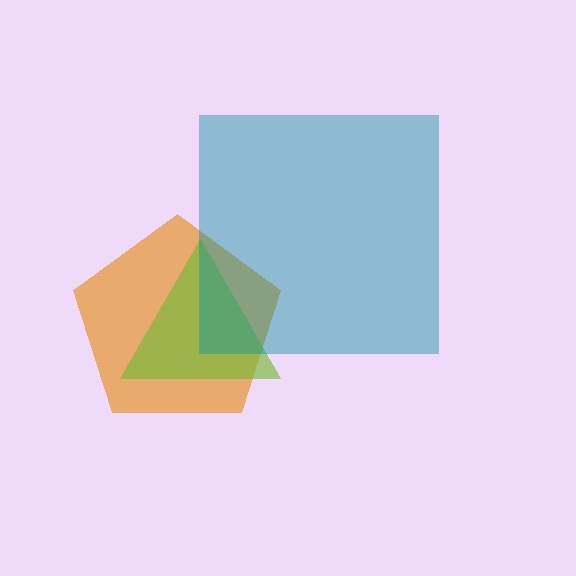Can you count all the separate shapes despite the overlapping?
Yes, there are 3 separate shapes.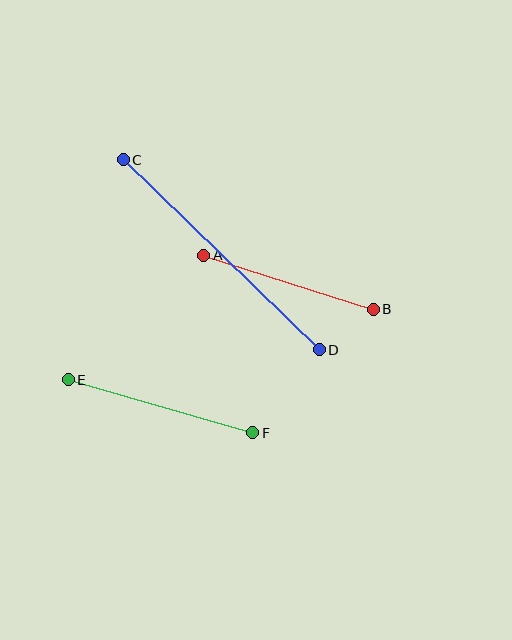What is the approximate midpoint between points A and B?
The midpoint is at approximately (289, 282) pixels.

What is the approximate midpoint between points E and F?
The midpoint is at approximately (161, 406) pixels.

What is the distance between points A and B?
The distance is approximately 178 pixels.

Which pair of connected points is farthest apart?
Points C and D are farthest apart.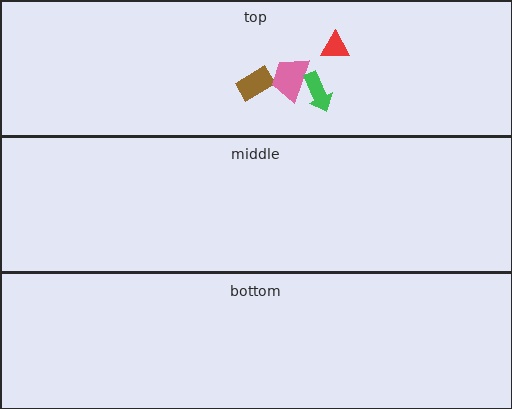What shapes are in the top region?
The brown rectangle, the pink trapezoid, the red triangle, the green arrow.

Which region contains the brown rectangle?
The top region.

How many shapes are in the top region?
4.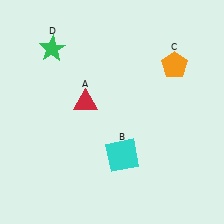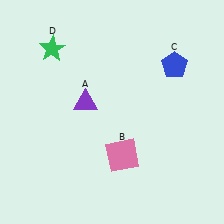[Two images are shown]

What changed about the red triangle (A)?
In Image 1, A is red. In Image 2, it changed to purple.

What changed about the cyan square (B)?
In Image 1, B is cyan. In Image 2, it changed to pink.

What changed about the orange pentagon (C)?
In Image 1, C is orange. In Image 2, it changed to blue.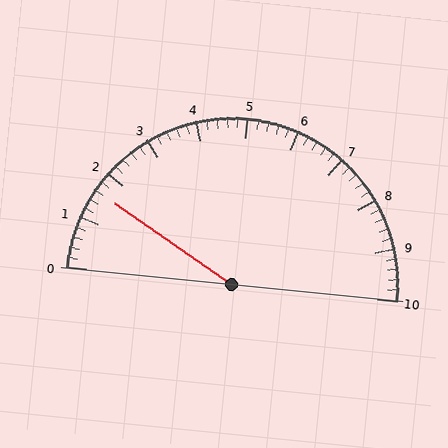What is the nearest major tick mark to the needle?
The nearest major tick mark is 2.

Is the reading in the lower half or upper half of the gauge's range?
The reading is in the lower half of the range (0 to 10).